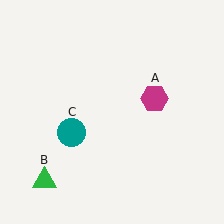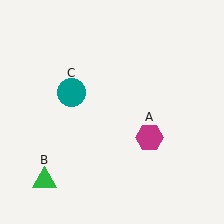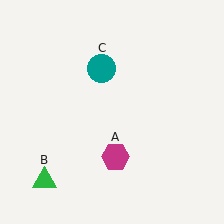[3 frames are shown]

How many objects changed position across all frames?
2 objects changed position: magenta hexagon (object A), teal circle (object C).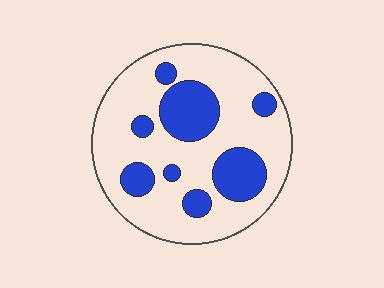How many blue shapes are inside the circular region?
8.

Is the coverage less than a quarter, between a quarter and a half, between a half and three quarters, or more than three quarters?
Between a quarter and a half.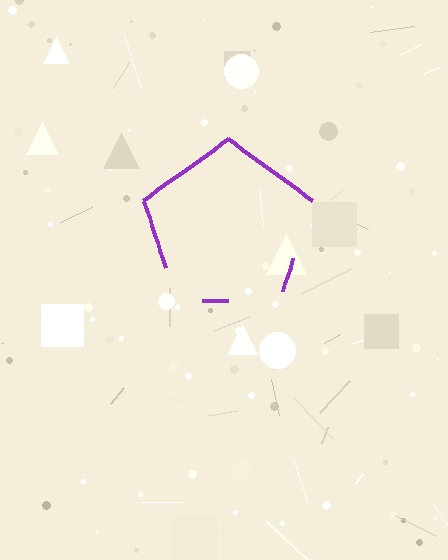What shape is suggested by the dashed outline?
The dashed outline suggests a pentagon.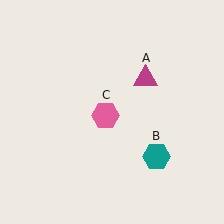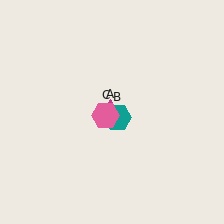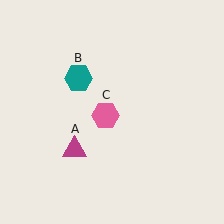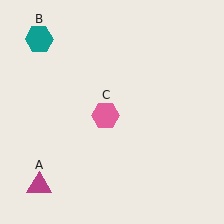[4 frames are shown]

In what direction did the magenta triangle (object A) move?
The magenta triangle (object A) moved down and to the left.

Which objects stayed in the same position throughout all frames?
Pink hexagon (object C) remained stationary.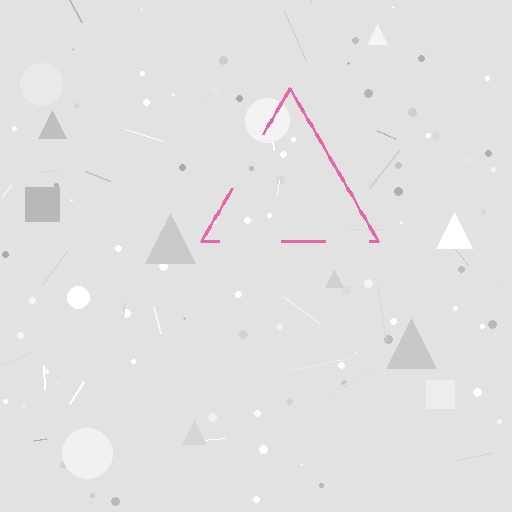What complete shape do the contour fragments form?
The contour fragments form a triangle.